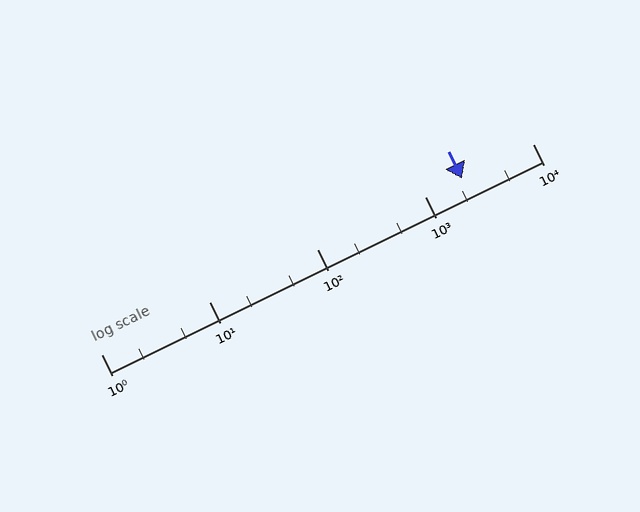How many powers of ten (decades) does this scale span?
The scale spans 4 decades, from 1 to 10000.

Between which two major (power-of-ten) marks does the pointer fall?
The pointer is between 1000 and 10000.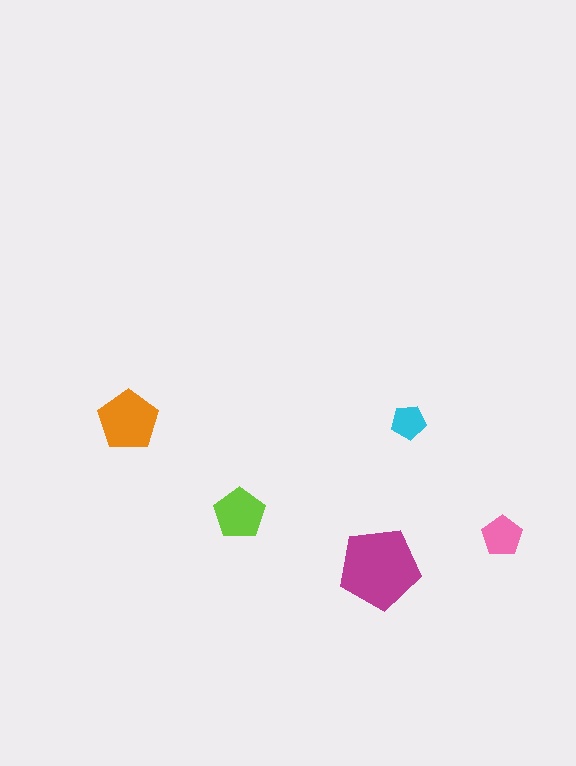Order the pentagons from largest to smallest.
the magenta one, the orange one, the lime one, the pink one, the cyan one.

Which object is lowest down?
The magenta pentagon is bottommost.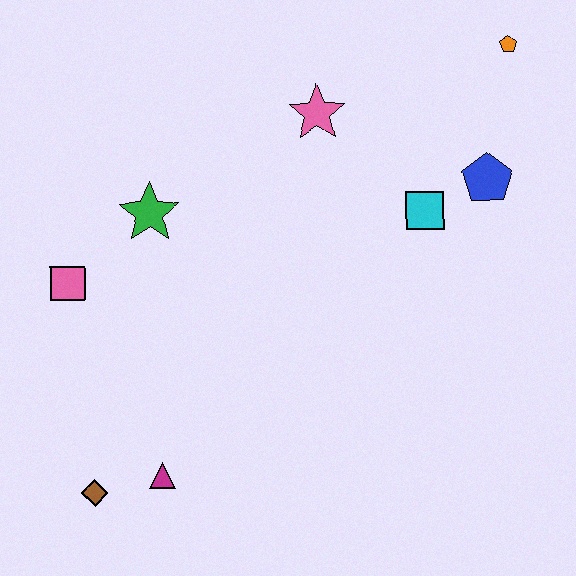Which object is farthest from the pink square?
The orange pentagon is farthest from the pink square.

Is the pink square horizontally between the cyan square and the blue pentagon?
No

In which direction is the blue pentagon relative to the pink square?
The blue pentagon is to the right of the pink square.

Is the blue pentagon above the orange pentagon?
No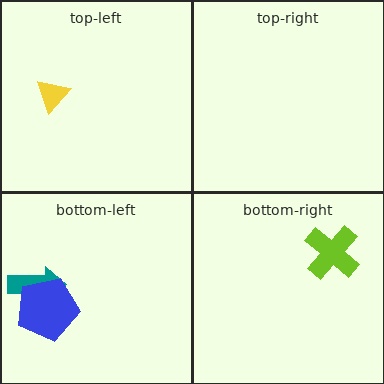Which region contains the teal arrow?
The bottom-left region.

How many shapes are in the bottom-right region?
1.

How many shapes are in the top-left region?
1.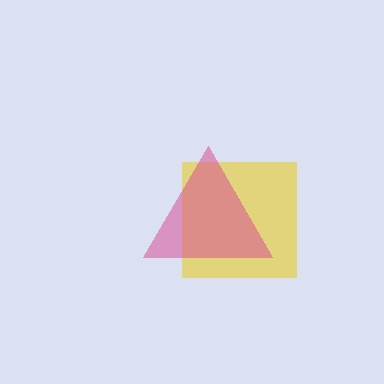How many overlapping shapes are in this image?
There are 2 overlapping shapes in the image.